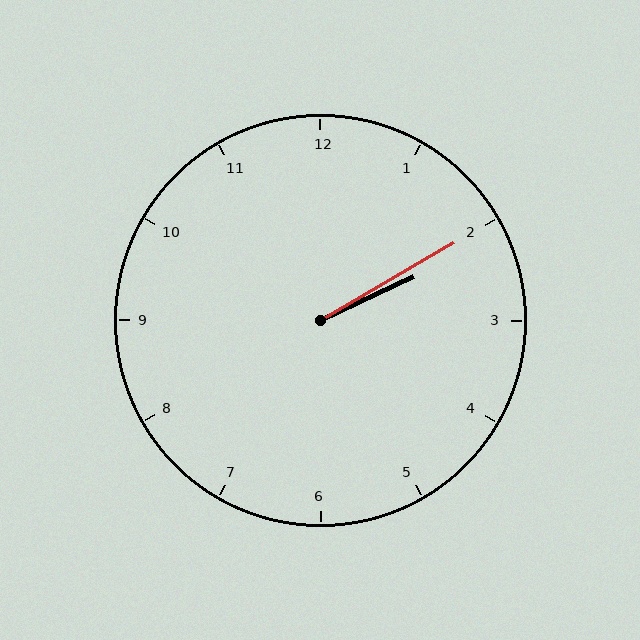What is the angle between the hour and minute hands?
Approximately 5 degrees.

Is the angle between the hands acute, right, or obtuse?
It is acute.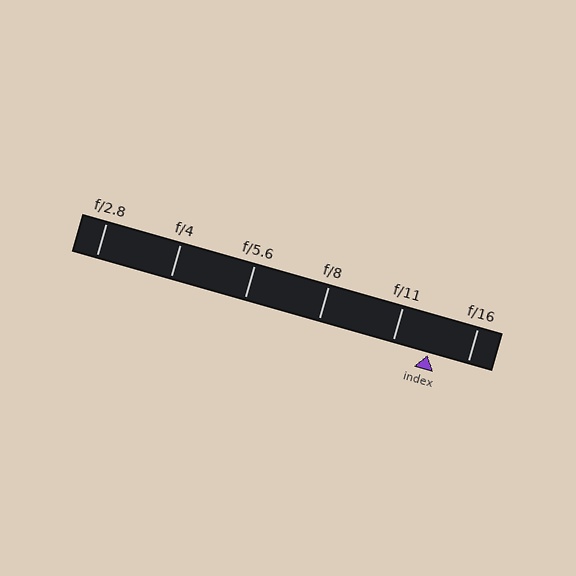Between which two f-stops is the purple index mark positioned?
The index mark is between f/11 and f/16.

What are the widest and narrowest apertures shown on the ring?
The widest aperture shown is f/2.8 and the narrowest is f/16.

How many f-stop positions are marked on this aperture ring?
There are 6 f-stop positions marked.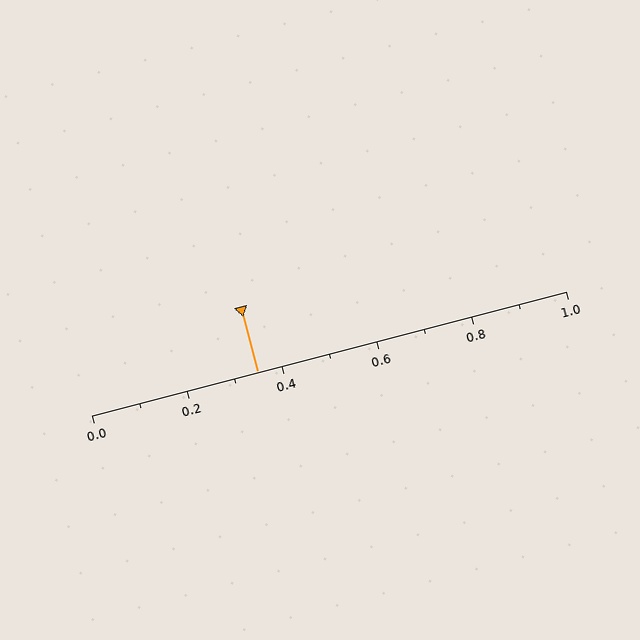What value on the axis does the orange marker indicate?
The marker indicates approximately 0.35.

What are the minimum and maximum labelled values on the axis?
The axis runs from 0.0 to 1.0.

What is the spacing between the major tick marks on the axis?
The major ticks are spaced 0.2 apart.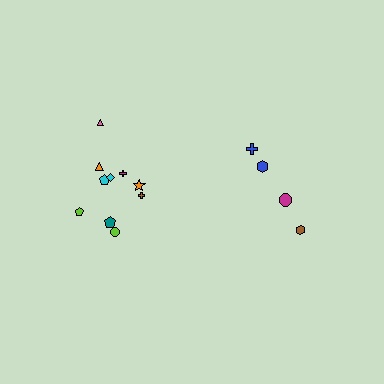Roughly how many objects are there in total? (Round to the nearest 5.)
Roughly 15 objects in total.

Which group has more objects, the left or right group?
The left group.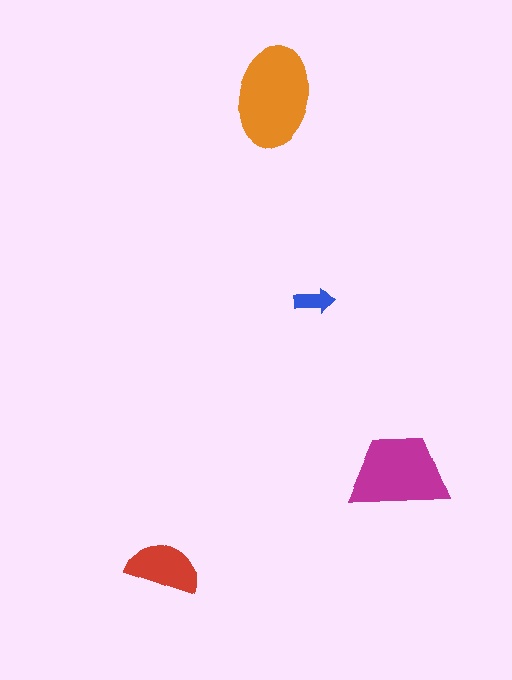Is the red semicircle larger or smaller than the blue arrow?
Larger.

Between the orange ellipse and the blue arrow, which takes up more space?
The orange ellipse.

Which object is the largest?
The orange ellipse.